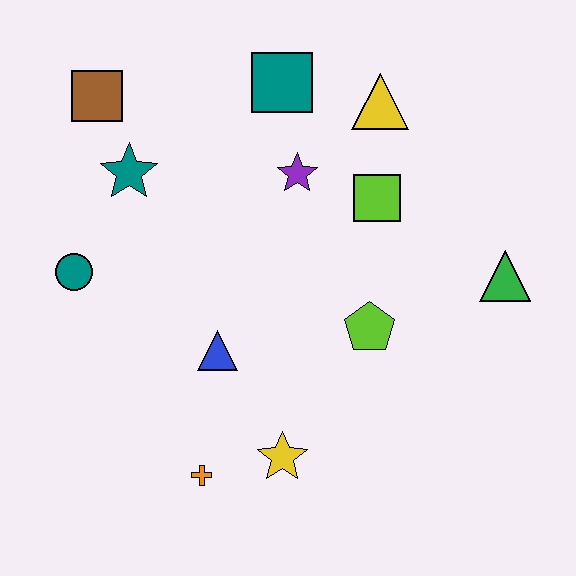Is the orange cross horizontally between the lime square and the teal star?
Yes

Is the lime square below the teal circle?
No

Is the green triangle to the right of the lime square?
Yes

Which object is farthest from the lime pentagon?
The brown square is farthest from the lime pentagon.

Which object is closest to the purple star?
The lime square is closest to the purple star.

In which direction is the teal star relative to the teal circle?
The teal star is above the teal circle.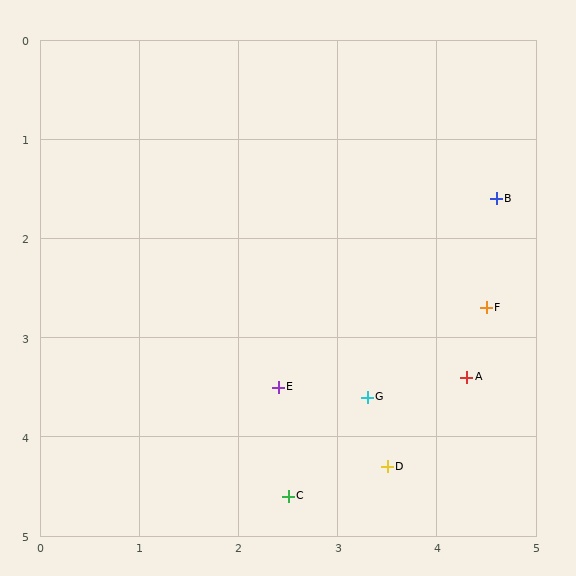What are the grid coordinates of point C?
Point C is at approximately (2.5, 4.6).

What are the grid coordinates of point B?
Point B is at approximately (4.6, 1.6).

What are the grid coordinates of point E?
Point E is at approximately (2.4, 3.5).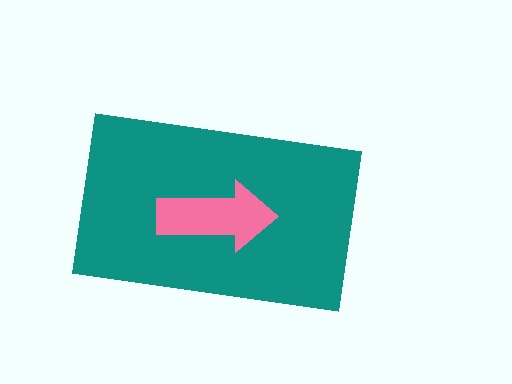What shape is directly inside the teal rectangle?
The pink arrow.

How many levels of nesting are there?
2.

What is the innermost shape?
The pink arrow.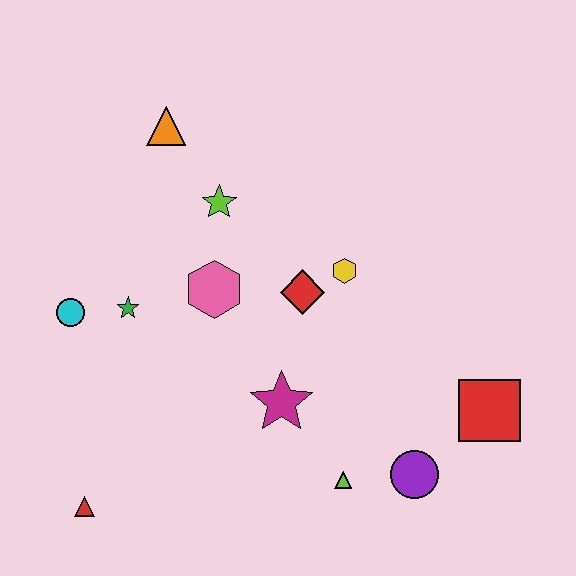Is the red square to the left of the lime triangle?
No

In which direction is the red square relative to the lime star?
The red square is to the right of the lime star.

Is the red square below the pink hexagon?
Yes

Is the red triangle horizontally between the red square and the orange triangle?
No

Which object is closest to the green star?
The cyan circle is closest to the green star.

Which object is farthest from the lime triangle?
The orange triangle is farthest from the lime triangle.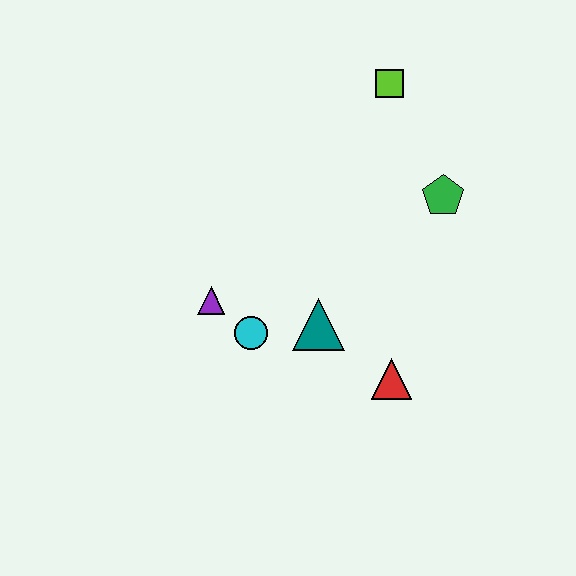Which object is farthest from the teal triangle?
The lime square is farthest from the teal triangle.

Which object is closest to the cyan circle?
The purple triangle is closest to the cyan circle.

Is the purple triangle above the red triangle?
Yes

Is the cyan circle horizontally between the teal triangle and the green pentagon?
No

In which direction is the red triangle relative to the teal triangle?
The red triangle is to the right of the teal triangle.